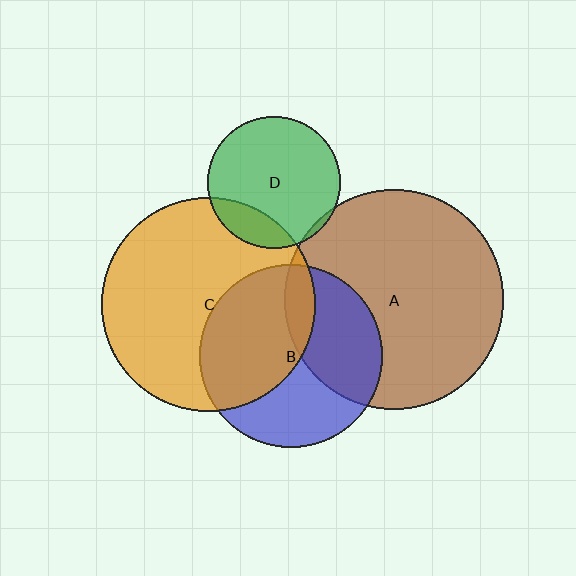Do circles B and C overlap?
Yes.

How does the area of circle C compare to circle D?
Approximately 2.6 times.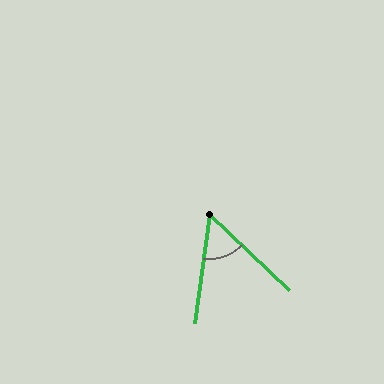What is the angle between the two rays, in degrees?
Approximately 54 degrees.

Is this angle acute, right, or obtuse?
It is acute.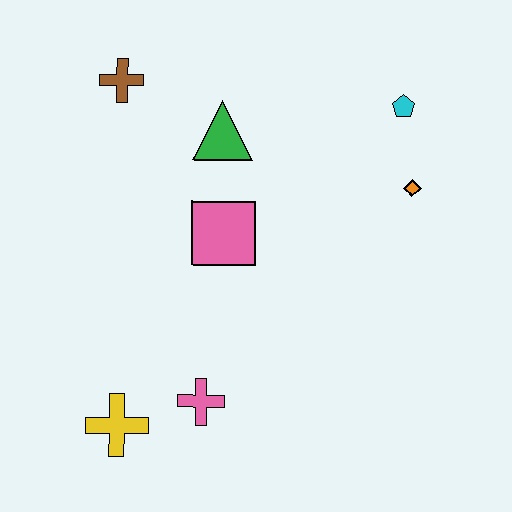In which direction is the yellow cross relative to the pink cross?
The yellow cross is to the left of the pink cross.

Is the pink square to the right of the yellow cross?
Yes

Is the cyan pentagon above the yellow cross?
Yes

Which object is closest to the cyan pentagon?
The orange diamond is closest to the cyan pentagon.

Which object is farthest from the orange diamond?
The yellow cross is farthest from the orange diamond.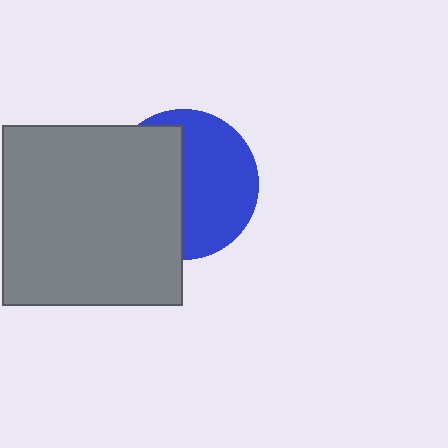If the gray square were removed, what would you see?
You would see the complete blue circle.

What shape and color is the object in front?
The object in front is a gray square.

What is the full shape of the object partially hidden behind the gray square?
The partially hidden object is a blue circle.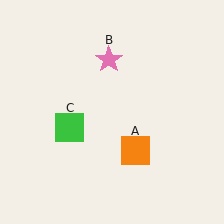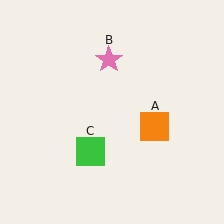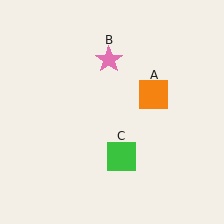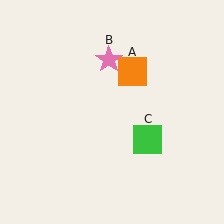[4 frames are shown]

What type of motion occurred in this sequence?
The orange square (object A), green square (object C) rotated counterclockwise around the center of the scene.